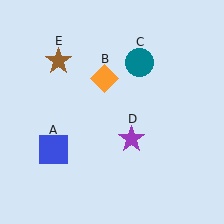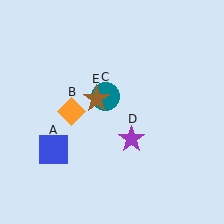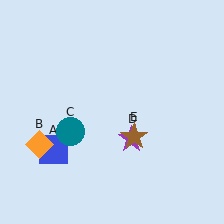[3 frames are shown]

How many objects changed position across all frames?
3 objects changed position: orange diamond (object B), teal circle (object C), brown star (object E).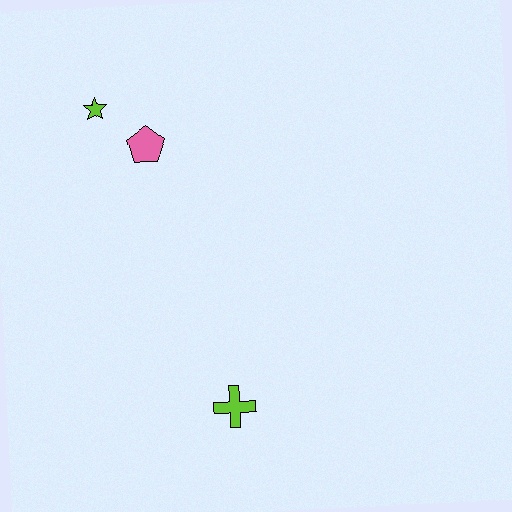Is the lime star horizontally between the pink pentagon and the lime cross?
No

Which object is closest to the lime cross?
The pink pentagon is closest to the lime cross.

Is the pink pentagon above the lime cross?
Yes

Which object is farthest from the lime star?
The lime cross is farthest from the lime star.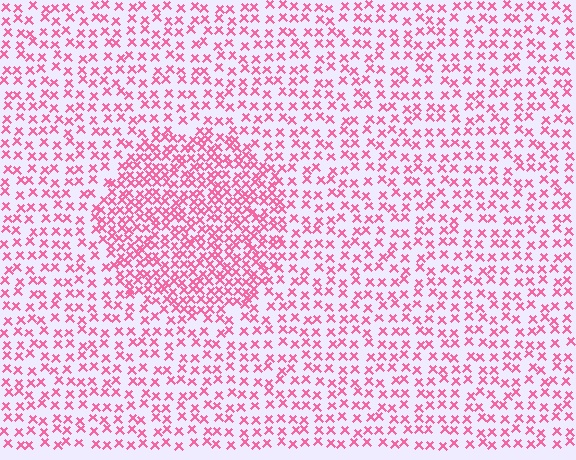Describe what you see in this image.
The image contains small pink elements arranged at two different densities. A circle-shaped region is visible where the elements are more densely packed than the surrounding area.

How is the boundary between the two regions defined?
The boundary is defined by a change in element density (approximately 1.9x ratio). All elements are the same color, size, and shape.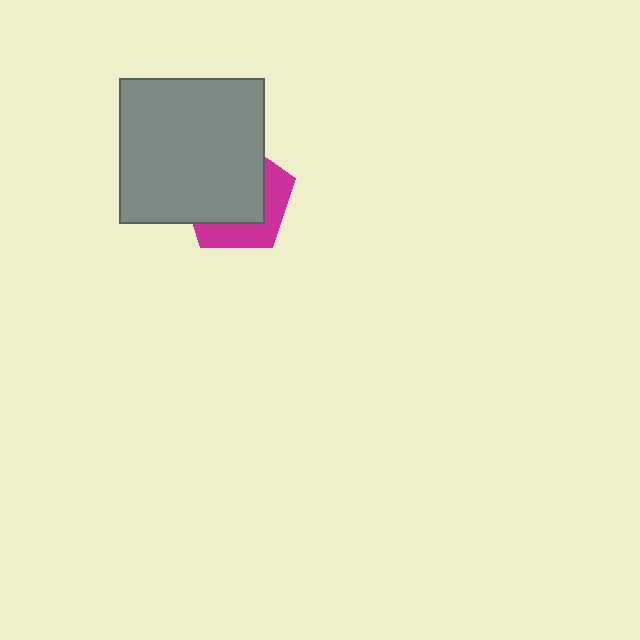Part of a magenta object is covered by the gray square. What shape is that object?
It is a pentagon.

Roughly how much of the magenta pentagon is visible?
A small part of it is visible (roughly 36%).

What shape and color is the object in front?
The object in front is a gray square.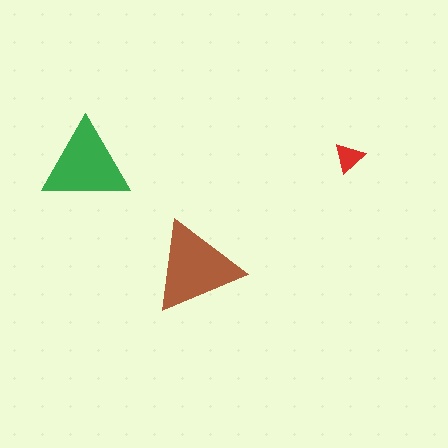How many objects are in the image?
There are 3 objects in the image.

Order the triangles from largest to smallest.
the brown one, the green one, the red one.